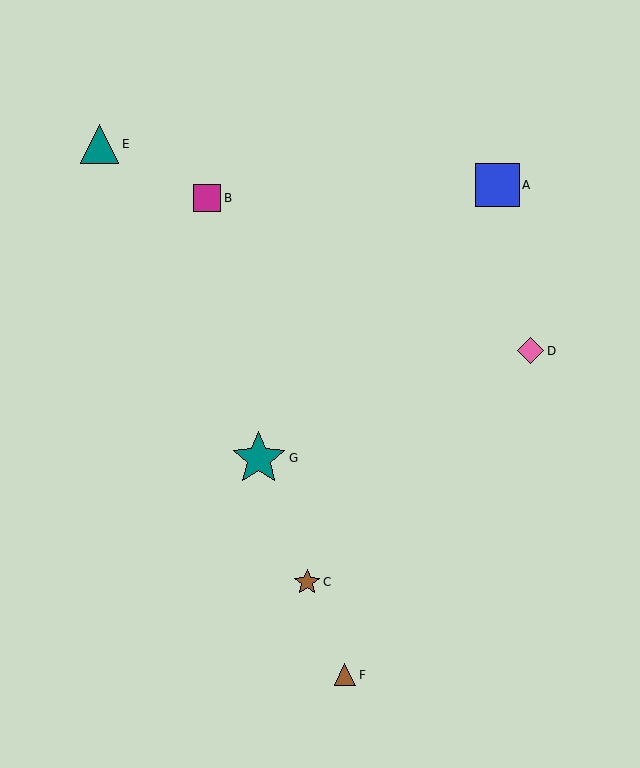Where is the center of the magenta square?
The center of the magenta square is at (207, 198).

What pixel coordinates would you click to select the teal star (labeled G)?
Click at (259, 458) to select the teal star G.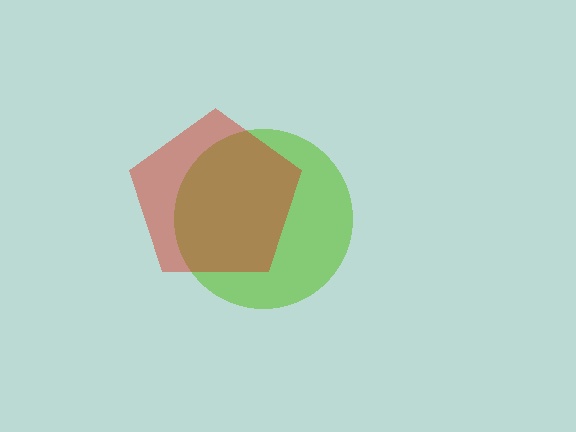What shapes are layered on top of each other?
The layered shapes are: a lime circle, a red pentagon.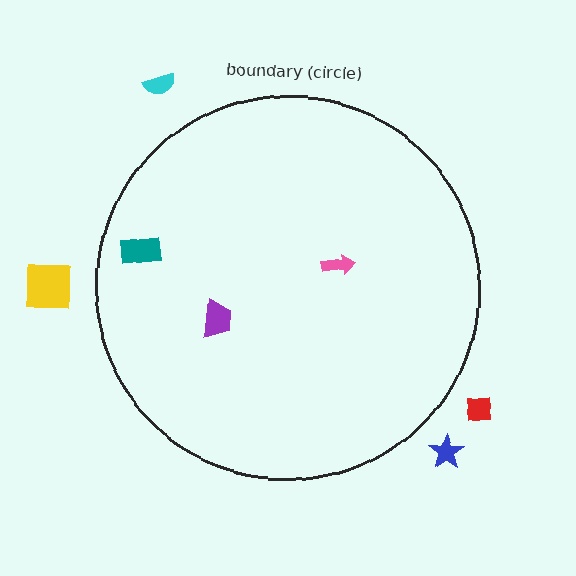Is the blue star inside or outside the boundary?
Outside.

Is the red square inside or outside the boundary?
Outside.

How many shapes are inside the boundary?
3 inside, 4 outside.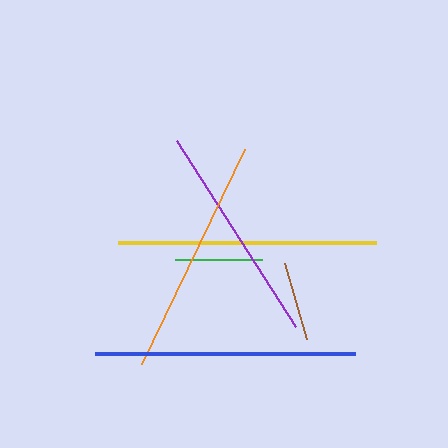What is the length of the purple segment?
The purple segment is approximately 221 pixels long.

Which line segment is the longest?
The blue line is the longest at approximately 260 pixels.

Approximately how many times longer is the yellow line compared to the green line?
The yellow line is approximately 3.0 times the length of the green line.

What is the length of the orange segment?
The orange segment is approximately 238 pixels long.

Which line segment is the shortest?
The brown line is the shortest at approximately 79 pixels.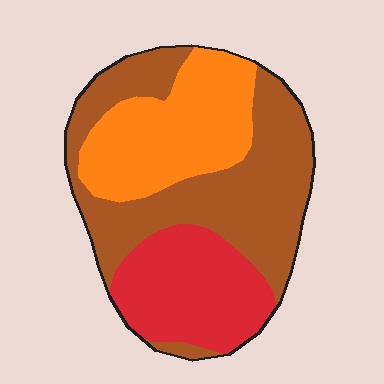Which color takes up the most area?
Brown, at roughly 45%.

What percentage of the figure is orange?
Orange covers around 30% of the figure.